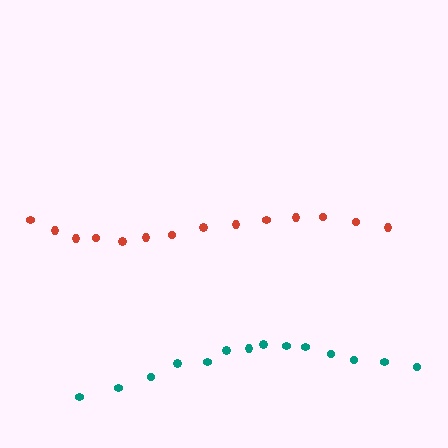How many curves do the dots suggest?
There are 2 distinct paths.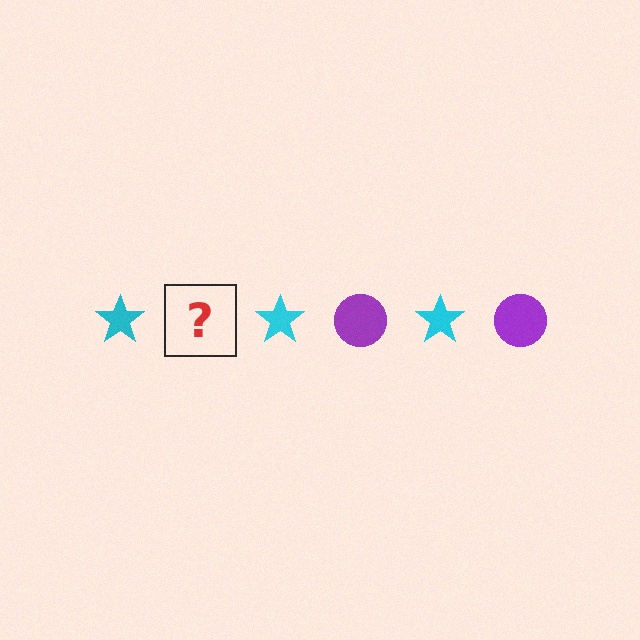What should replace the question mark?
The question mark should be replaced with a purple circle.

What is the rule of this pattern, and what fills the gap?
The rule is that the pattern alternates between cyan star and purple circle. The gap should be filled with a purple circle.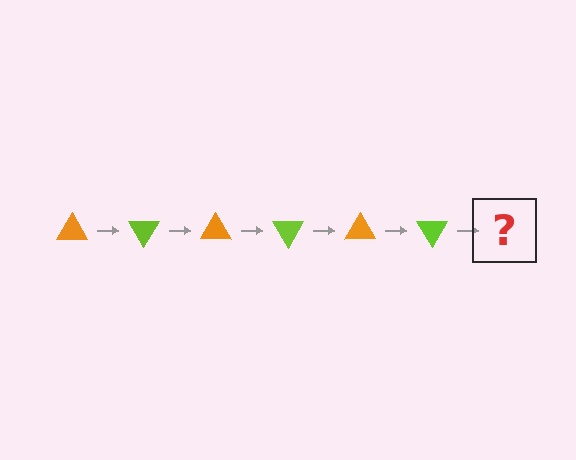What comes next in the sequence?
The next element should be an orange triangle, rotated 360 degrees from the start.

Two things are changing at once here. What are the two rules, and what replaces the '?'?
The two rules are that it rotates 60 degrees each step and the color cycles through orange and lime. The '?' should be an orange triangle, rotated 360 degrees from the start.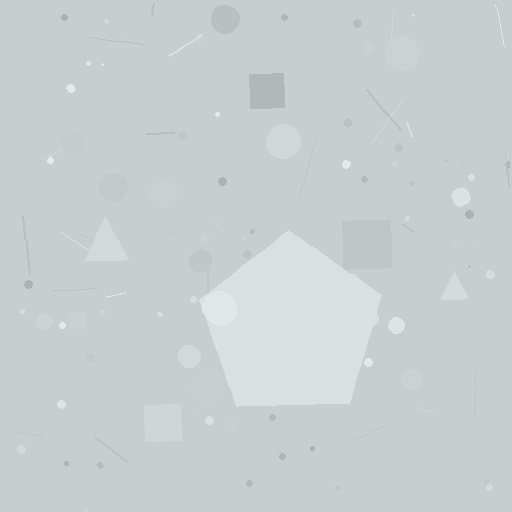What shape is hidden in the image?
A pentagon is hidden in the image.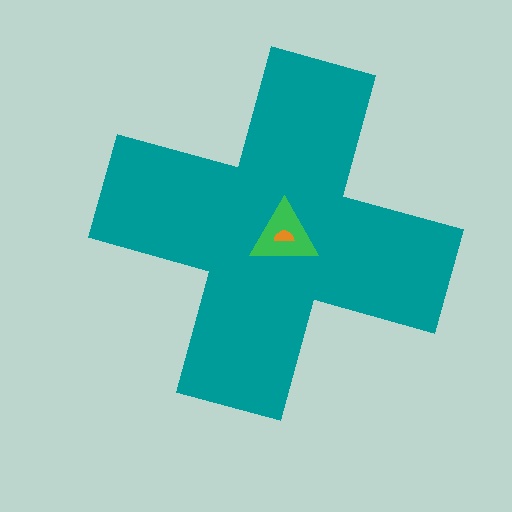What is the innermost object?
The orange semicircle.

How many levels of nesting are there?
3.